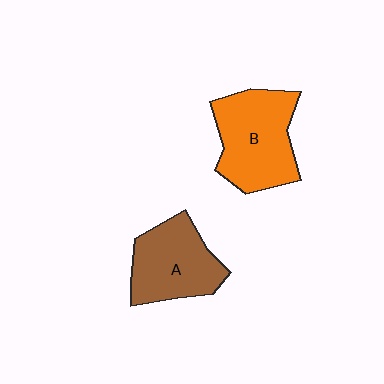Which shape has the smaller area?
Shape A (brown).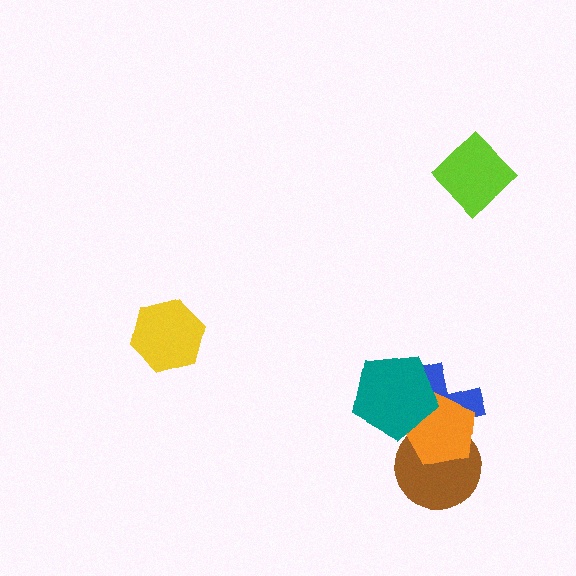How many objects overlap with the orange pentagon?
3 objects overlap with the orange pentagon.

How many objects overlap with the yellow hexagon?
0 objects overlap with the yellow hexagon.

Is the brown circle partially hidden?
Yes, it is partially covered by another shape.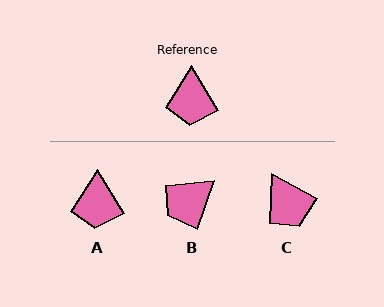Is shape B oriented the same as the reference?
No, it is off by about 51 degrees.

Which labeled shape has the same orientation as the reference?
A.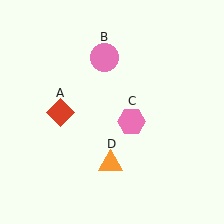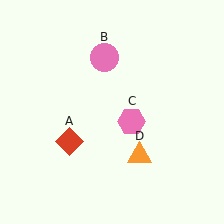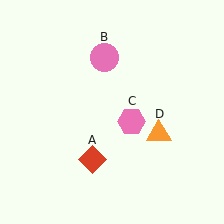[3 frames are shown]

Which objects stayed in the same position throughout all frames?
Pink circle (object B) and pink hexagon (object C) remained stationary.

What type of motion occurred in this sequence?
The red diamond (object A), orange triangle (object D) rotated counterclockwise around the center of the scene.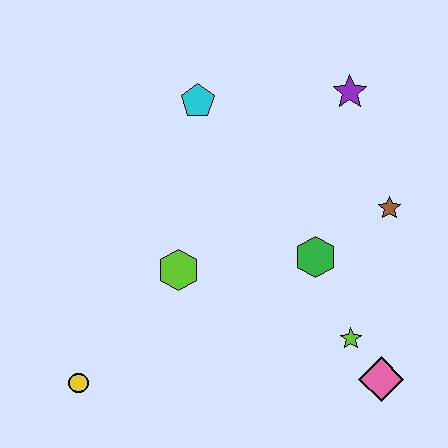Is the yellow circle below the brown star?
Yes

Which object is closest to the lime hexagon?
The green hexagon is closest to the lime hexagon.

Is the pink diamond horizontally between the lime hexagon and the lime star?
No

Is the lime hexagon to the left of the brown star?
Yes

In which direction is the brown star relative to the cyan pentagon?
The brown star is to the right of the cyan pentagon.